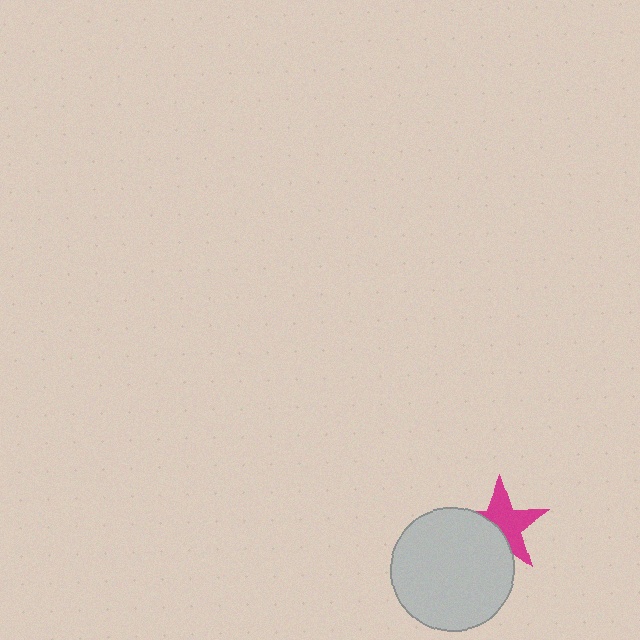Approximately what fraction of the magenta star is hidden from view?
Roughly 40% of the magenta star is hidden behind the light gray circle.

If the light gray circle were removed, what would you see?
You would see the complete magenta star.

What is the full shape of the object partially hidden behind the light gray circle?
The partially hidden object is a magenta star.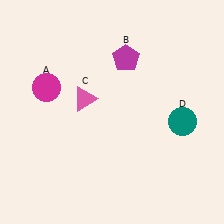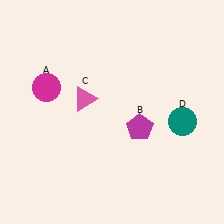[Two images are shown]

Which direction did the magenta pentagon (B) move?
The magenta pentagon (B) moved down.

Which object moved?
The magenta pentagon (B) moved down.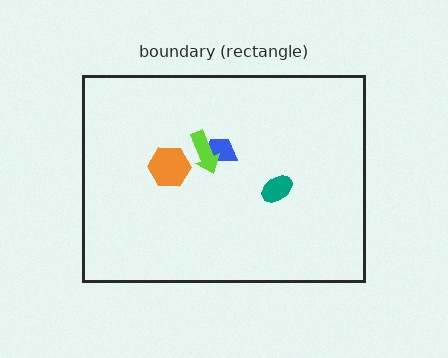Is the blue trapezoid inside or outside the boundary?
Inside.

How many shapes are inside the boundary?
4 inside, 0 outside.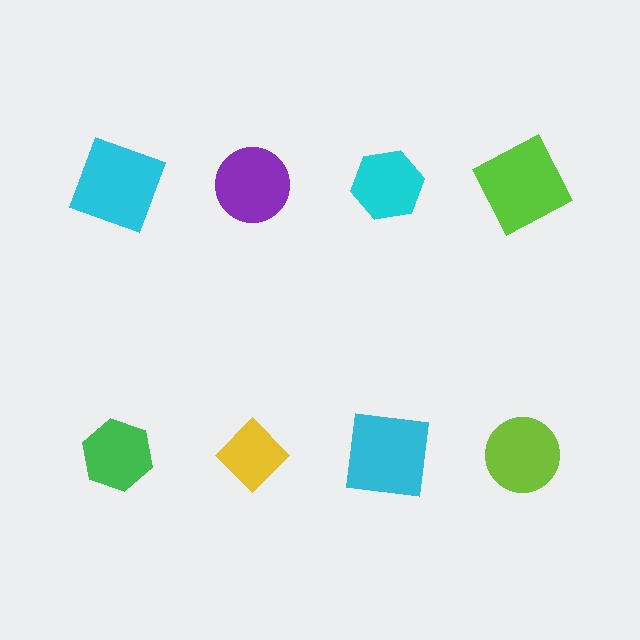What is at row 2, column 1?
A green hexagon.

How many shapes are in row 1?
4 shapes.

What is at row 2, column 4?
A lime circle.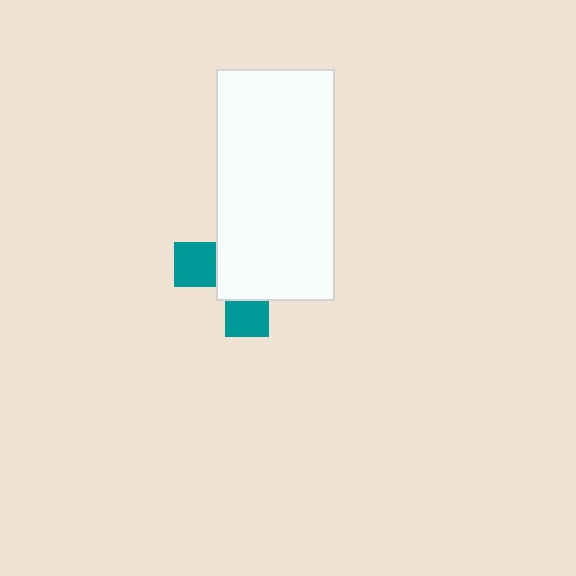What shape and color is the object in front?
The object in front is a white rectangle.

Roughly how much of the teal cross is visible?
A small part of it is visible (roughly 32%).